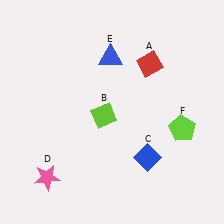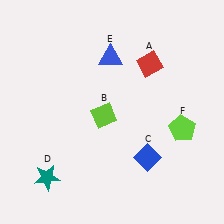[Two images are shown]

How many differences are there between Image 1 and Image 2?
There is 1 difference between the two images.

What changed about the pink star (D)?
In Image 1, D is pink. In Image 2, it changed to teal.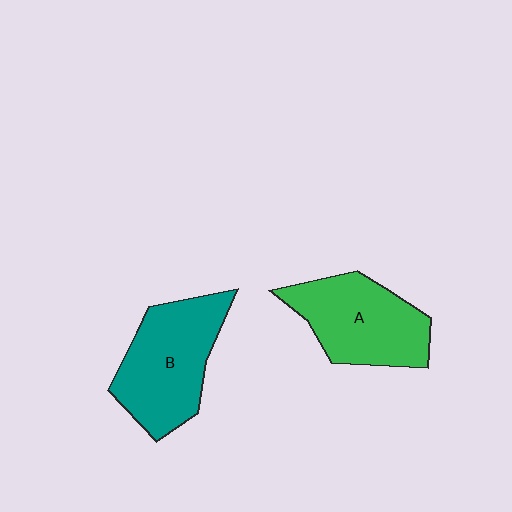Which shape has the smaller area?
Shape A (green).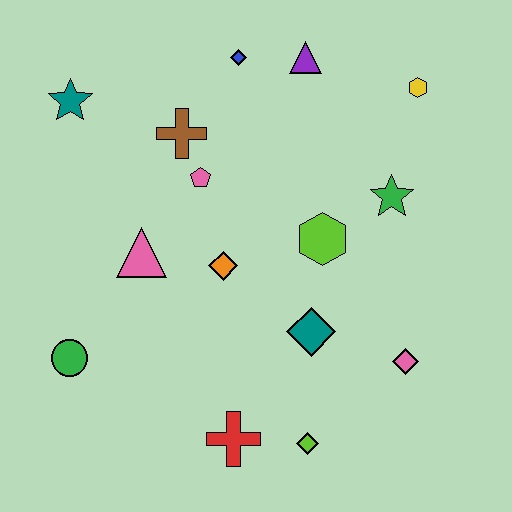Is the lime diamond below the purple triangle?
Yes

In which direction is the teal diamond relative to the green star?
The teal diamond is below the green star.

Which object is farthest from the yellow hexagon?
The green circle is farthest from the yellow hexagon.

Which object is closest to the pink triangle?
The orange diamond is closest to the pink triangle.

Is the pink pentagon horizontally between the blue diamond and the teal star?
Yes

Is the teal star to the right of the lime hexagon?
No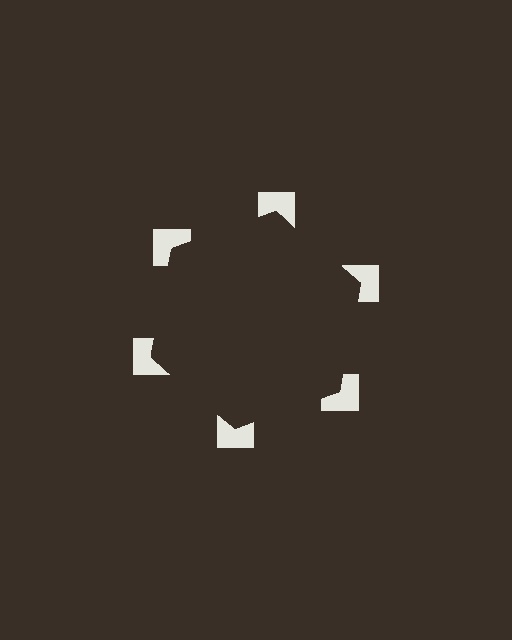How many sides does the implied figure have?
6 sides.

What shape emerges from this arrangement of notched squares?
An illusory hexagon — its edges are inferred from the aligned wedge cuts in the notched squares, not physically drawn.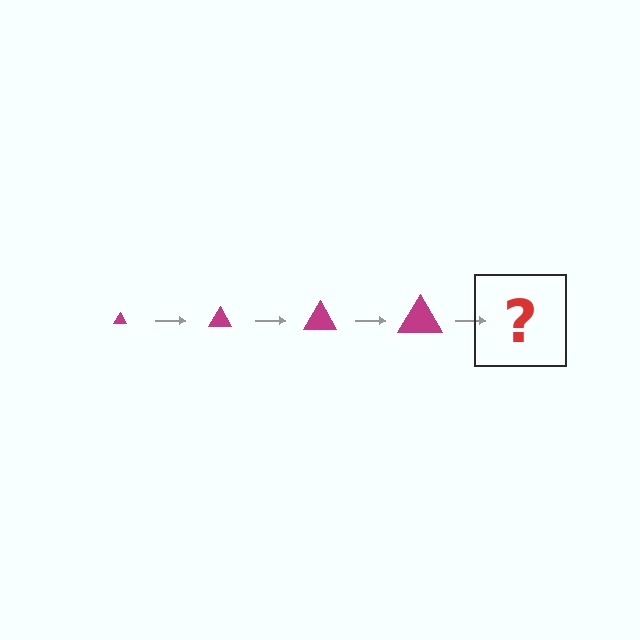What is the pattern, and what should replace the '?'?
The pattern is that the triangle gets progressively larger each step. The '?' should be a magenta triangle, larger than the previous one.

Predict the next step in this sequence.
The next step is a magenta triangle, larger than the previous one.